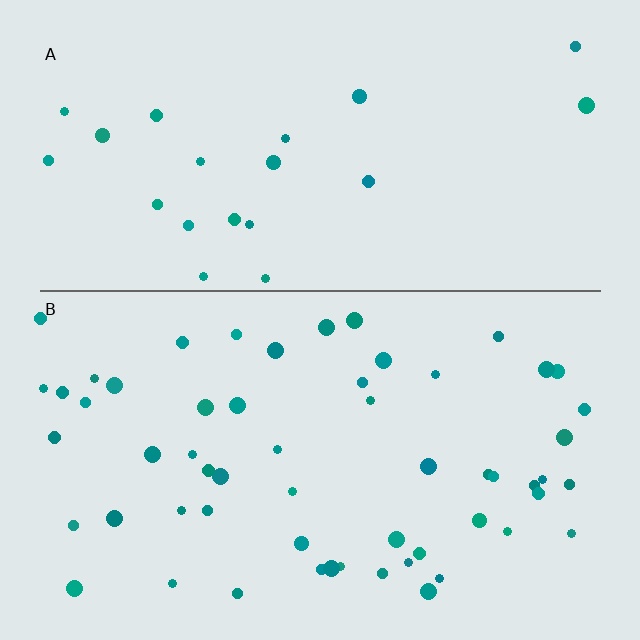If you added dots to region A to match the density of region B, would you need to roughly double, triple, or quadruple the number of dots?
Approximately triple.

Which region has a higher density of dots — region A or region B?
B (the bottom).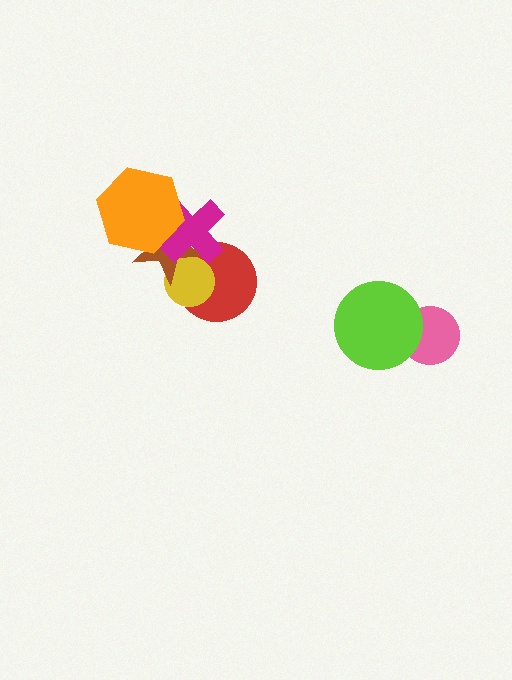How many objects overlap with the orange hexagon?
2 objects overlap with the orange hexagon.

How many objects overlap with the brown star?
4 objects overlap with the brown star.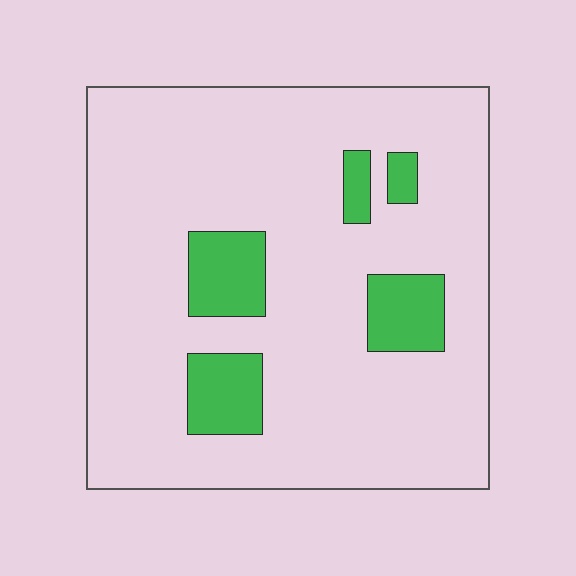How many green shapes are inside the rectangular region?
5.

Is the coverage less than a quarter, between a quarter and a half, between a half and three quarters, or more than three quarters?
Less than a quarter.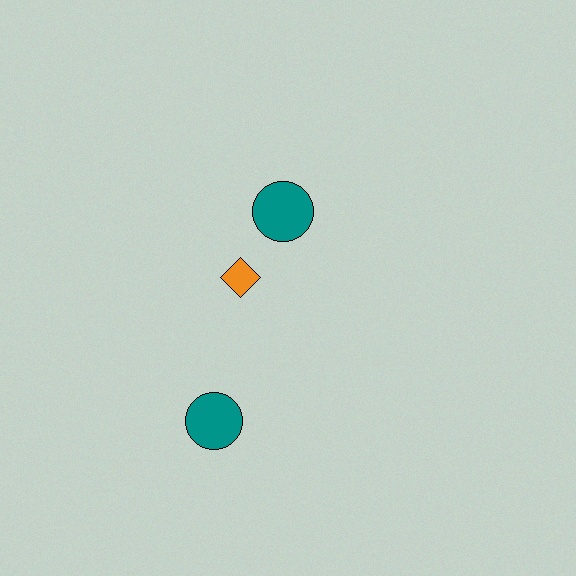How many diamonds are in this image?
There is 1 diamond.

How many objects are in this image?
There are 3 objects.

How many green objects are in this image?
There are no green objects.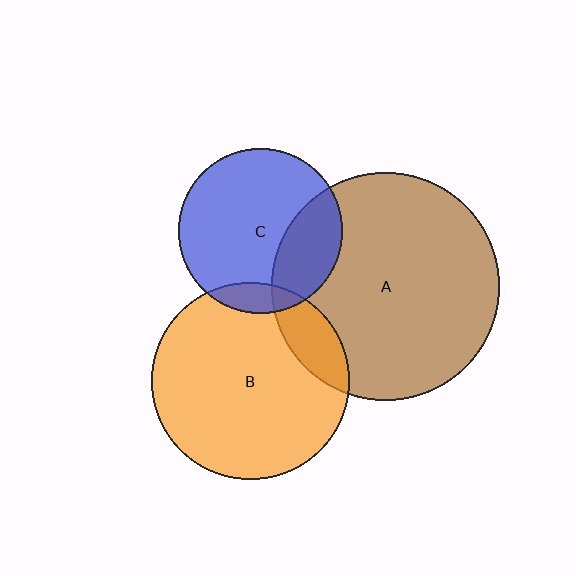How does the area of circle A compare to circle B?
Approximately 1.3 times.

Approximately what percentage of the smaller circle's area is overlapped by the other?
Approximately 15%.